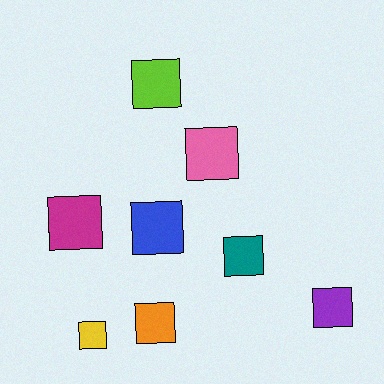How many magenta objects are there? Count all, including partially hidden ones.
There is 1 magenta object.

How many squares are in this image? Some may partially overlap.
There are 8 squares.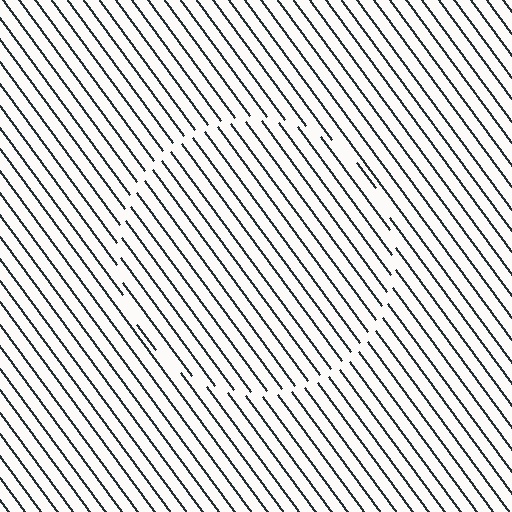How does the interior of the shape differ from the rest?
The interior of the shape contains the same grating, shifted by half a period — the contour is defined by the phase discontinuity where line-ends from the inner and outer gratings abut.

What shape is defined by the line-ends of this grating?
An illusory circle. The interior of the shape contains the same grating, shifted by half a period — the contour is defined by the phase discontinuity where line-ends from the inner and outer gratings abut.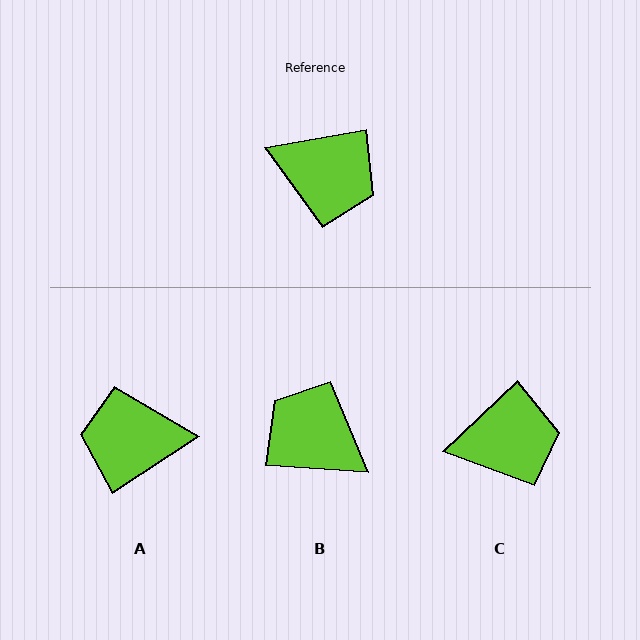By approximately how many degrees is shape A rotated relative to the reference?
Approximately 157 degrees clockwise.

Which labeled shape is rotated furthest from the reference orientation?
B, about 167 degrees away.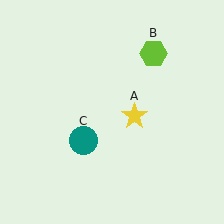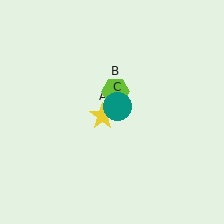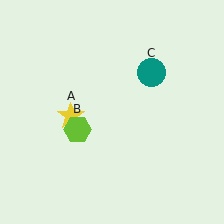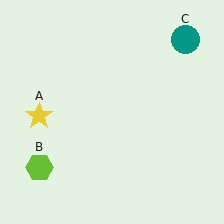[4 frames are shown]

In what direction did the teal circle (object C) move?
The teal circle (object C) moved up and to the right.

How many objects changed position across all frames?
3 objects changed position: yellow star (object A), lime hexagon (object B), teal circle (object C).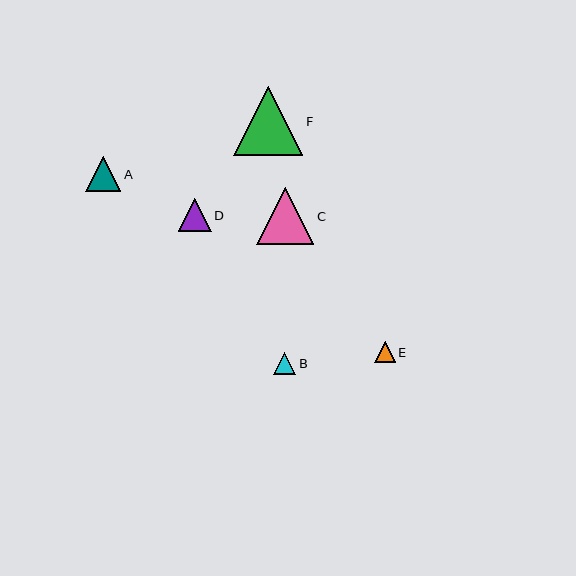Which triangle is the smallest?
Triangle E is the smallest with a size of approximately 20 pixels.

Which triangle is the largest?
Triangle F is the largest with a size of approximately 69 pixels.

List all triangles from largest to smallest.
From largest to smallest: F, C, A, D, B, E.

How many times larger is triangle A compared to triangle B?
Triangle A is approximately 1.5 times the size of triangle B.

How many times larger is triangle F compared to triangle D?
Triangle F is approximately 2.1 times the size of triangle D.